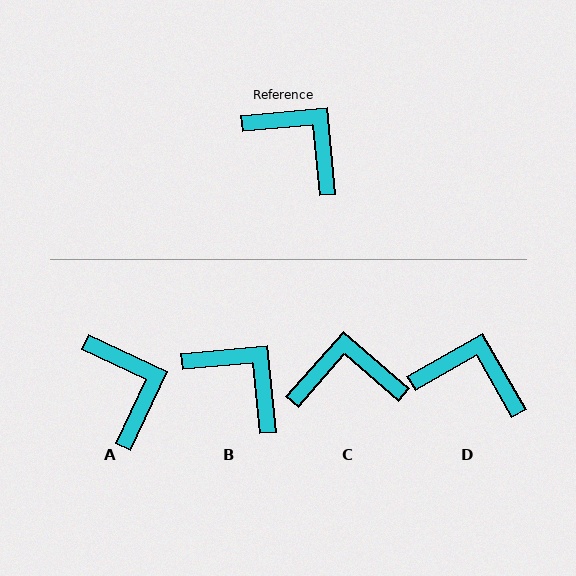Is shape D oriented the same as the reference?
No, it is off by about 24 degrees.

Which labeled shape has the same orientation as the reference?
B.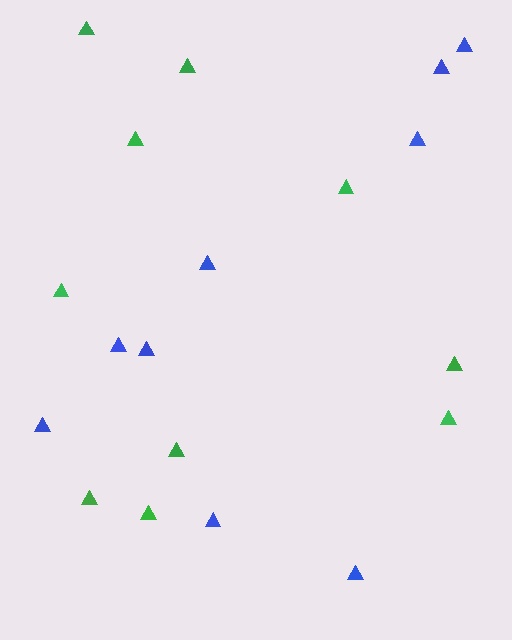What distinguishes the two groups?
There are 2 groups: one group of green triangles (10) and one group of blue triangles (9).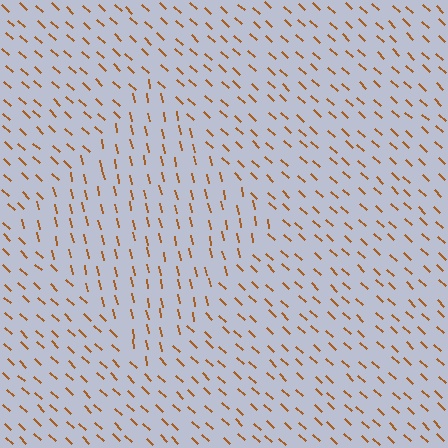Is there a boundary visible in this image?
Yes, there is a texture boundary formed by a change in line orientation.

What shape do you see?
I see a diamond.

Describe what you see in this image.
The image is filled with small brown line segments. A diamond region in the image has lines oriented differently from the surrounding lines, creating a visible texture boundary.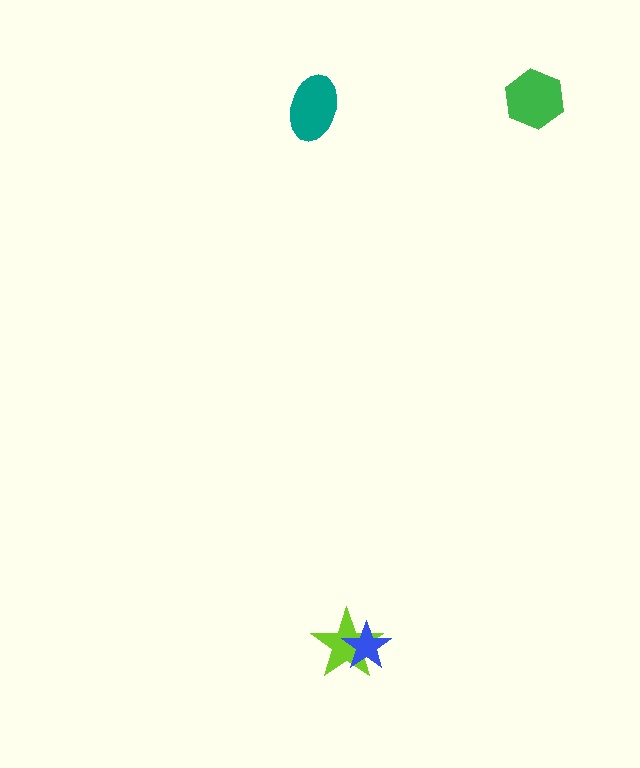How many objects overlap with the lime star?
1 object overlaps with the lime star.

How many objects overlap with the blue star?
1 object overlaps with the blue star.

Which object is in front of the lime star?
The blue star is in front of the lime star.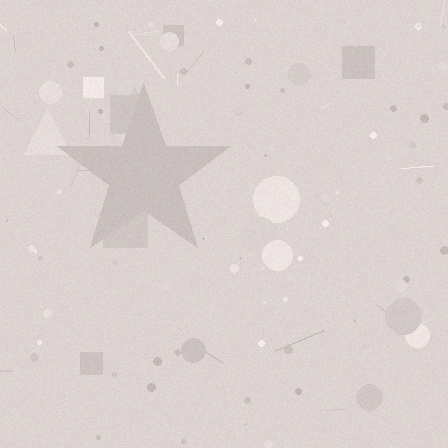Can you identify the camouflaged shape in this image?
The camouflaged shape is a star.